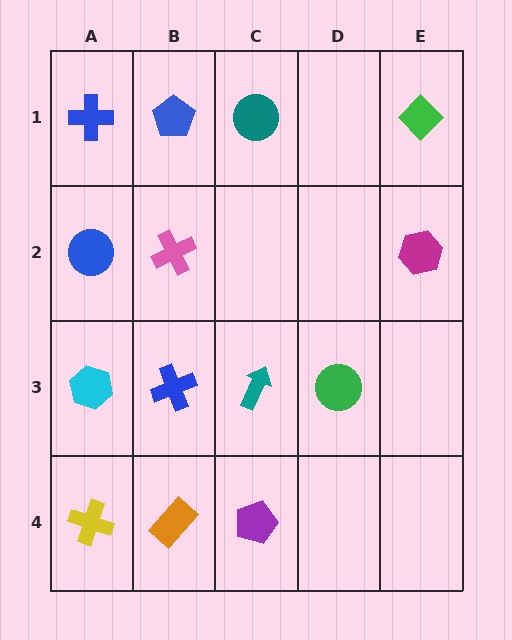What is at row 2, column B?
A pink cross.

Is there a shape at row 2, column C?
No, that cell is empty.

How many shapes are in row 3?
4 shapes.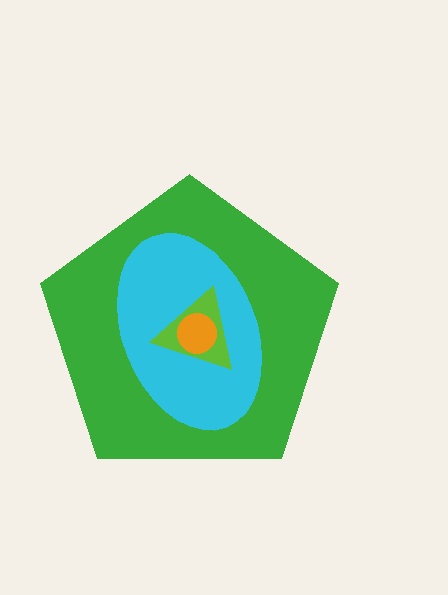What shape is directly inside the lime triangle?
The orange circle.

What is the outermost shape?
The green pentagon.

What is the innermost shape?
The orange circle.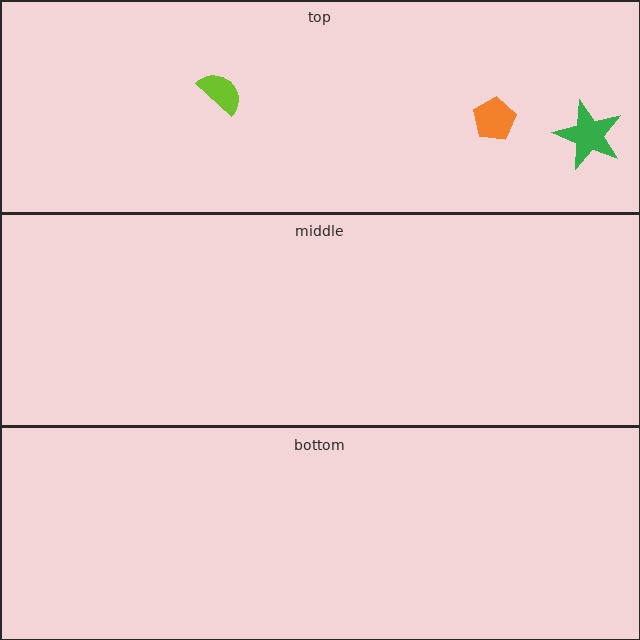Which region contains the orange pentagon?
The top region.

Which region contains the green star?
The top region.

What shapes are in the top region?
The green star, the lime semicircle, the orange pentagon.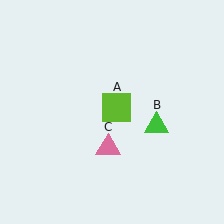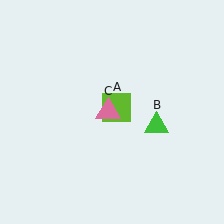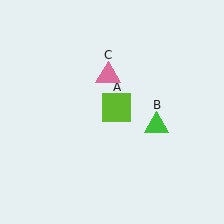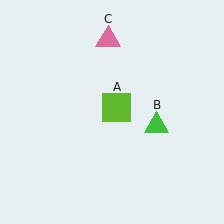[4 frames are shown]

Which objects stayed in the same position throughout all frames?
Lime square (object A) and green triangle (object B) remained stationary.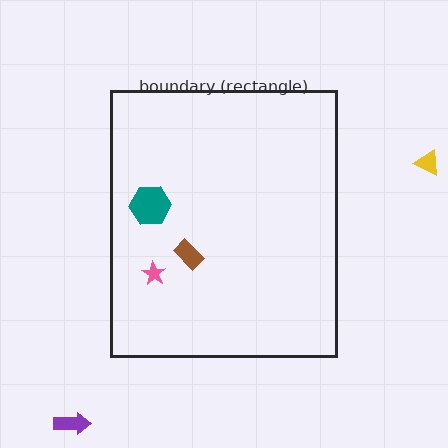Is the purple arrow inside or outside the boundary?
Outside.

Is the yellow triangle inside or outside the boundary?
Outside.